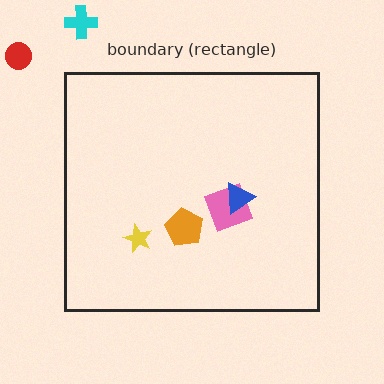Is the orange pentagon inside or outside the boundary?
Inside.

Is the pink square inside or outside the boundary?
Inside.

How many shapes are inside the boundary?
4 inside, 2 outside.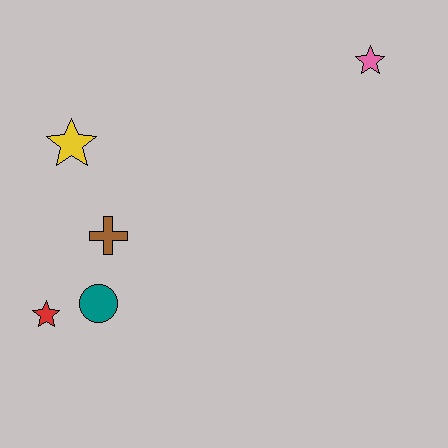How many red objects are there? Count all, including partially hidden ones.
There is 1 red object.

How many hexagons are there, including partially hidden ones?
There are no hexagons.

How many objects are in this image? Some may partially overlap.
There are 5 objects.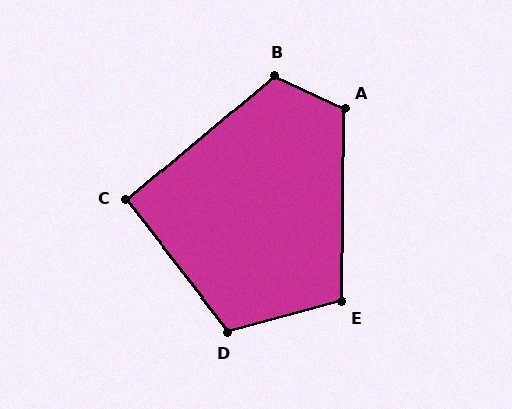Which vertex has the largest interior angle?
A, at approximately 115 degrees.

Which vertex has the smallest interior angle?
C, at approximately 92 degrees.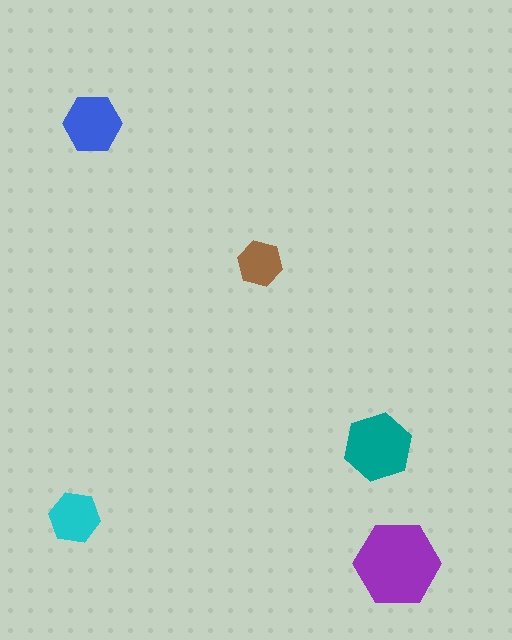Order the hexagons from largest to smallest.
the purple one, the teal one, the blue one, the cyan one, the brown one.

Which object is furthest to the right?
The purple hexagon is rightmost.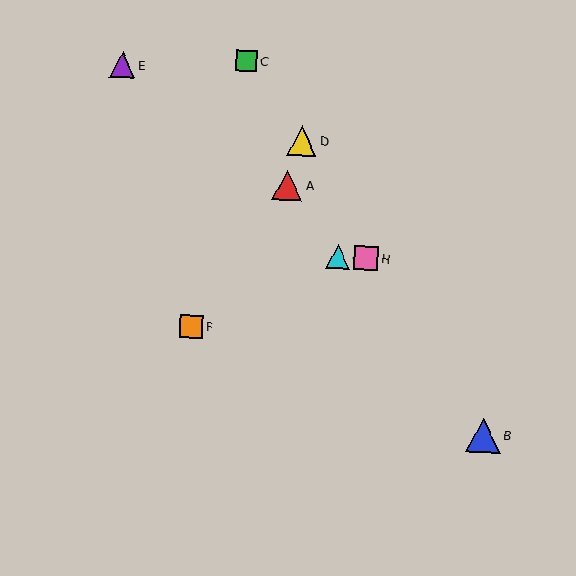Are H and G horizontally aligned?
Yes, both are at y≈258.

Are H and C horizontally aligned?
No, H is at y≈258 and C is at y≈60.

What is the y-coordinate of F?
Object F is at y≈327.